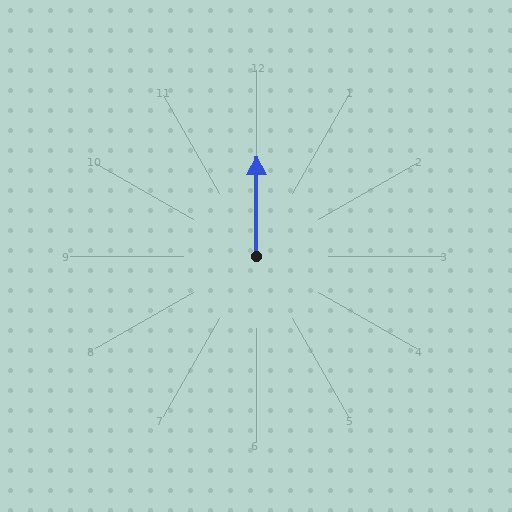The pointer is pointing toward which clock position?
Roughly 12 o'clock.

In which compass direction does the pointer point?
North.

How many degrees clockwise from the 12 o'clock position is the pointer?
Approximately 0 degrees.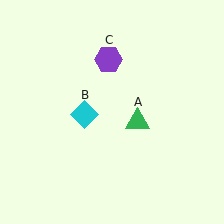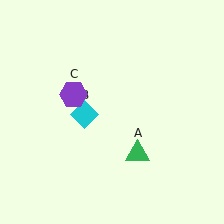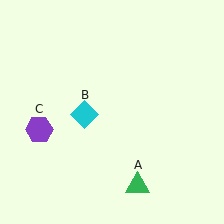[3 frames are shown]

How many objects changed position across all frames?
2 objects changed position: green triangle (object A), purple hexagon (object C).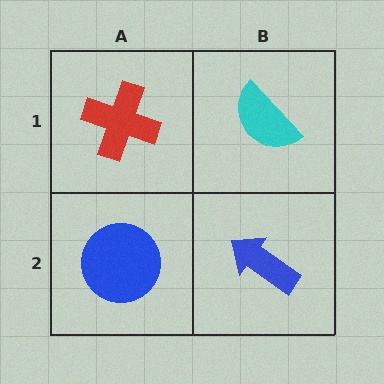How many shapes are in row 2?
2 shapes.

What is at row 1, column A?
A red cross.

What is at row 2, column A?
A blue circle.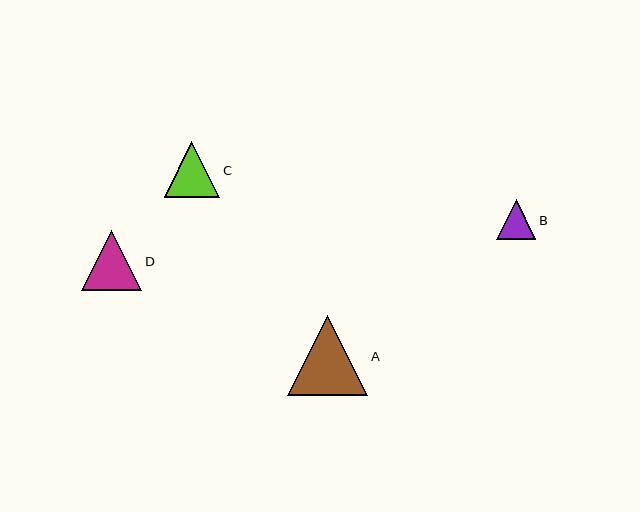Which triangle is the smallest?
Triangle B is the smallest with a size of approximately 40 pixels.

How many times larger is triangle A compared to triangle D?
Triangle A is approximately 1.3 times the size of triangle D.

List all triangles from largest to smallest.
From largest to smallest: A, D, C, B.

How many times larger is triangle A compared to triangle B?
Triangle A is approximately 2.0 times the size of triangle B.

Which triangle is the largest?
Triangle A is the largest with a size of approximately 80 pixels.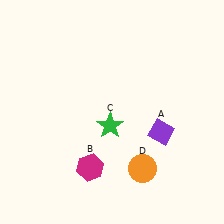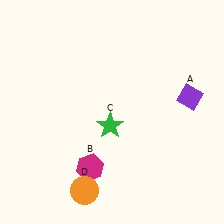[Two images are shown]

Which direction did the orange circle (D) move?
The orange circle (D) moved left.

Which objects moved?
The objects that moved are: the purple diamond (A), the orange circle (D).